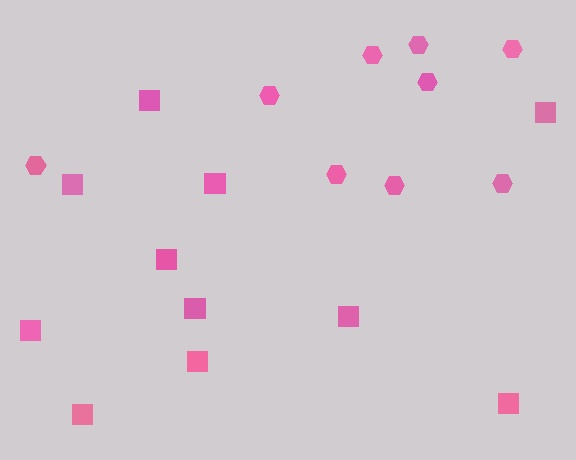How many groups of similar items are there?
There are 2 groups: one group of hexagons (9) and one group of squares (11).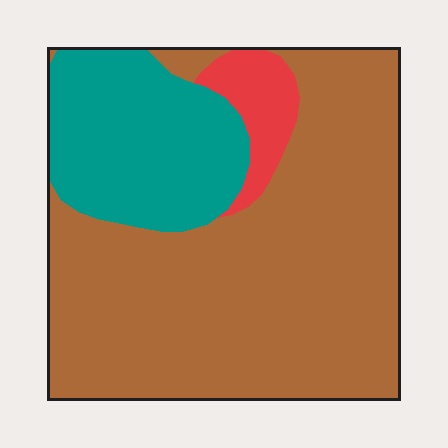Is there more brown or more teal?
Brown.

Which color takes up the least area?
Red, at roughly 5%.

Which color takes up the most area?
Brown, at roughly 70%.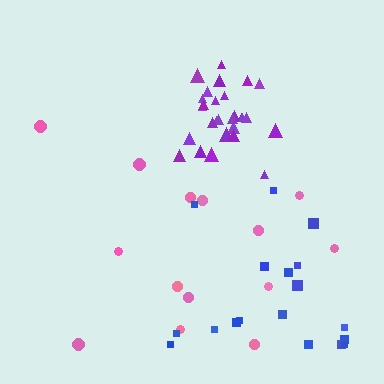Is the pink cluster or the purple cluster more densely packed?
Purple.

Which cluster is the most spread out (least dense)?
Pink.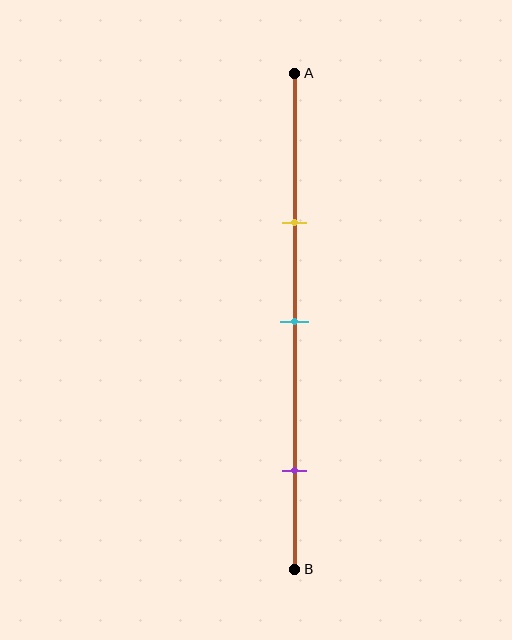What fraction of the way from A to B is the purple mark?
The purple mark is approximately 80% (0.8) of the way from A to B.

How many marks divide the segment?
There are 3 marks dividing the segment.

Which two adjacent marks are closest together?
The yellow and cyan marks are the closest adjacent pair.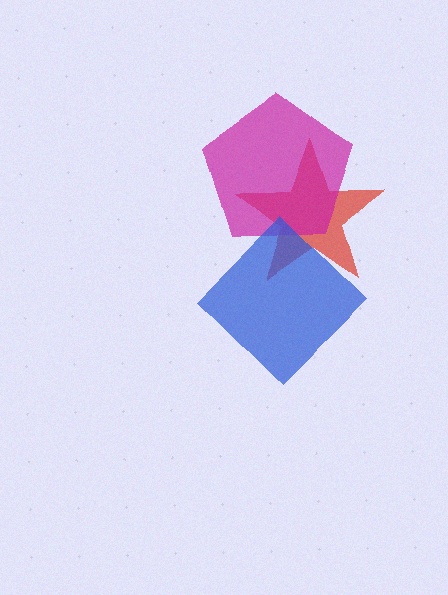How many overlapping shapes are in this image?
There are 3 overlapping shapes in the image.